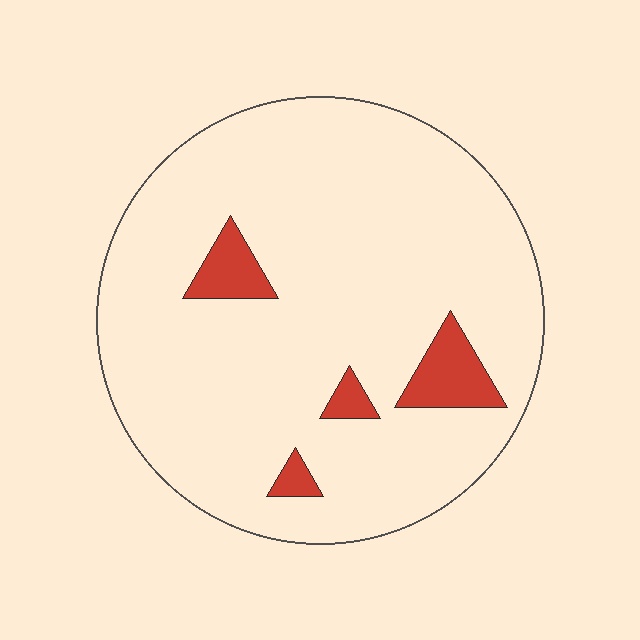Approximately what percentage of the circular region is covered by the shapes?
Approximately 10%.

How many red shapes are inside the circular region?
4.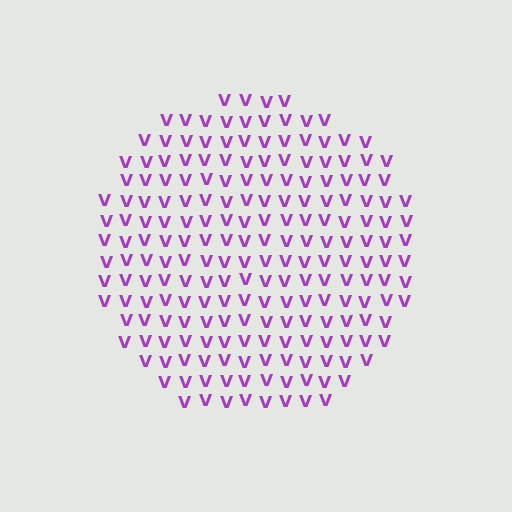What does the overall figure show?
The overall figure shows a circle.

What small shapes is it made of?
It is made of small letter V's.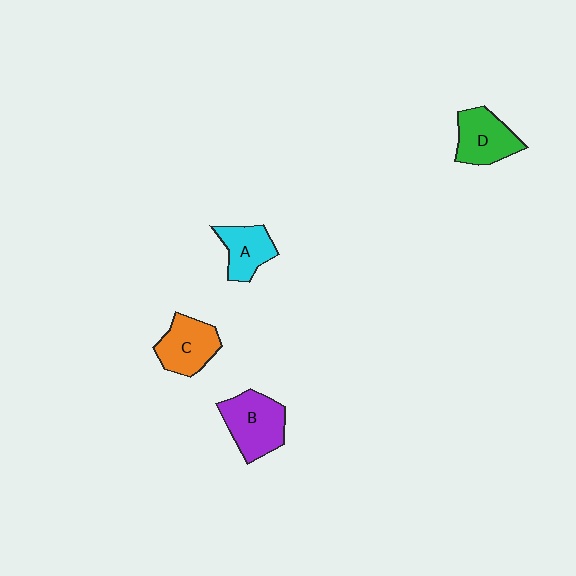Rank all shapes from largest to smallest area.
From largest to smallest: B (purple), D (green), C (orange), A (cyan).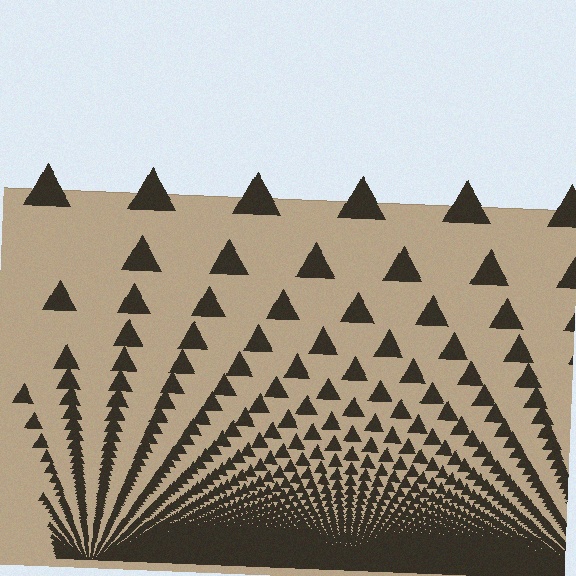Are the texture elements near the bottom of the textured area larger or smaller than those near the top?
Smaller. The gradient is inverted — elements near the bottom are smaller and denser.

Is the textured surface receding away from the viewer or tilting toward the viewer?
The surface appears to tilt toward the viewer. Texture elements get larger and sparser toward the top.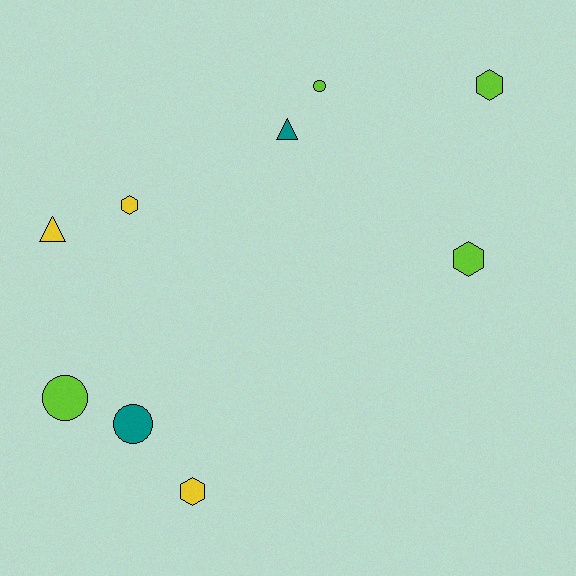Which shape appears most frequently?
Hexagon, with 4 objects.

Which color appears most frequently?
Lime, with 4 objects.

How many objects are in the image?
There are 9 objects.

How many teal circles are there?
There is 1 teal circle.